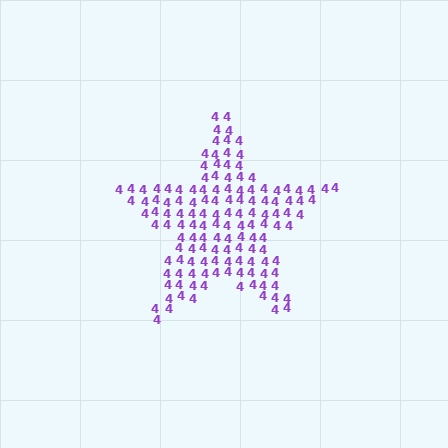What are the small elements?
The small elements are digit 4's.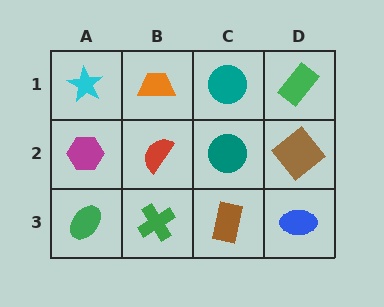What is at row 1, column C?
A teal circle.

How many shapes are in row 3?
4 shapes.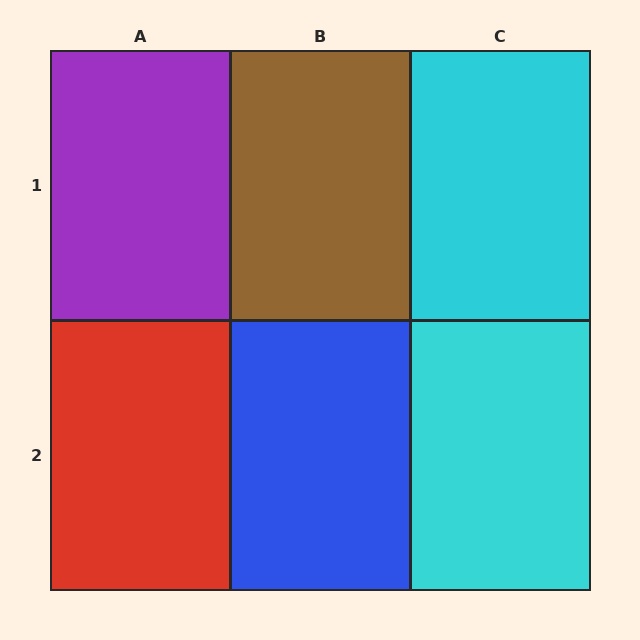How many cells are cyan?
2 cells are cyan.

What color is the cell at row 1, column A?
Purple.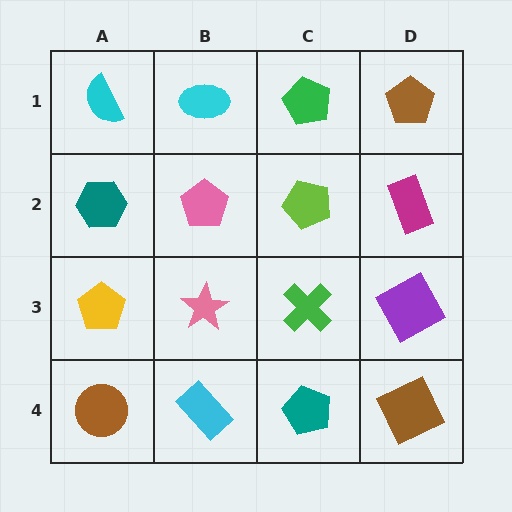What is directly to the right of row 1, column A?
A cyan ellipse.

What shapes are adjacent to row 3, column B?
A pink pentagon (row 2, column B), a cyan rectangle (row 4, column B), a yellow pentagon (row 3, column A), a green cross (row 3, column C).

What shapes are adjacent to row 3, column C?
A lime pentagon (row 2, column C), a teal pentagon (row 4, column C), a pink star (row 3, column B), a purple square (row 3, column D).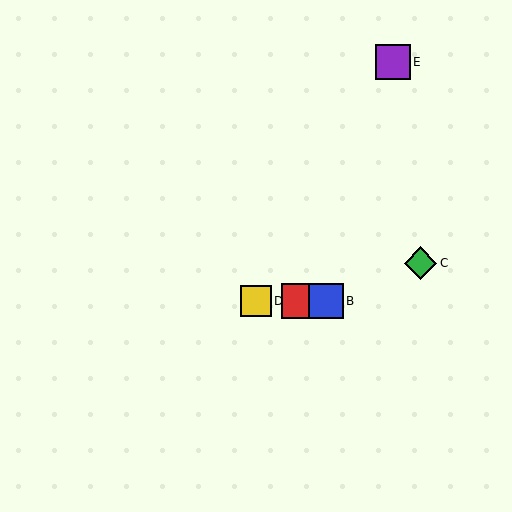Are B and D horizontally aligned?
Yes, both are at y≈301.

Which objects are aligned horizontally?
Objects A, B, D are aligned horizontally.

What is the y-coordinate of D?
Object D is at y≈301.